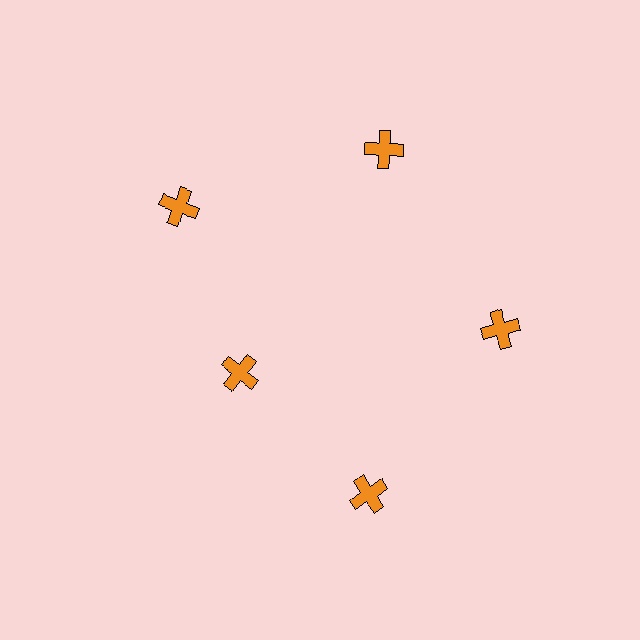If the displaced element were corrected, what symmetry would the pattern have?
It would have 5-fold rotational symmetry — the pattern would map onto itself every 72 degrees.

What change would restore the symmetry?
The symmetry would be restored by moving it outward, back onto the ring so that all 5 crosses sit at equal angles and equal distance from the center.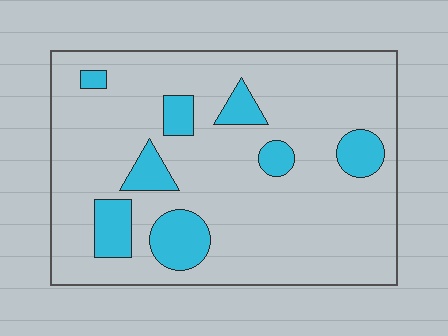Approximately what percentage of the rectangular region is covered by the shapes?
Approximately 15%.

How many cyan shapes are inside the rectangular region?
8.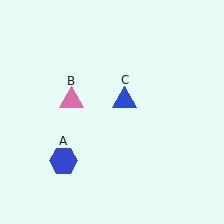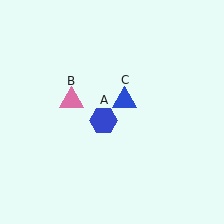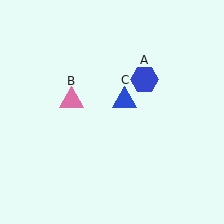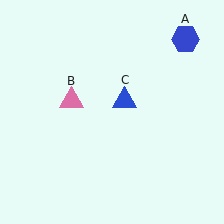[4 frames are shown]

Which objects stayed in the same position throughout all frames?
Pink triangle (object B) and blue triangle (object C) remained stationary.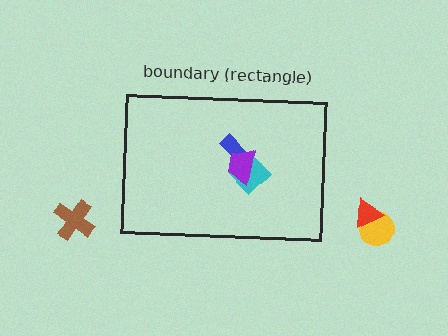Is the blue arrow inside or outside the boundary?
Inside.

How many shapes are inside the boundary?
3 inside, 3 outside.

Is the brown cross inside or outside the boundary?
Outside.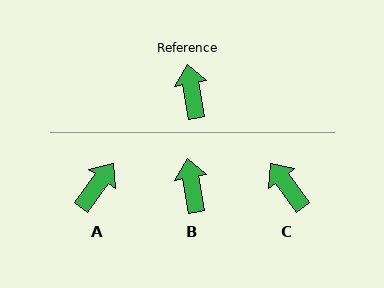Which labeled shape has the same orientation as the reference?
B.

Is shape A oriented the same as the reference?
No, it is off by about 46 degrees.